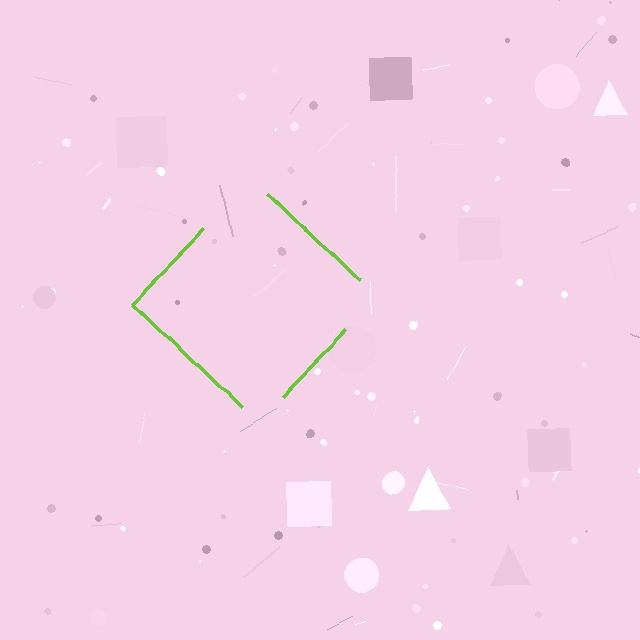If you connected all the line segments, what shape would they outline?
They would outline a diamond.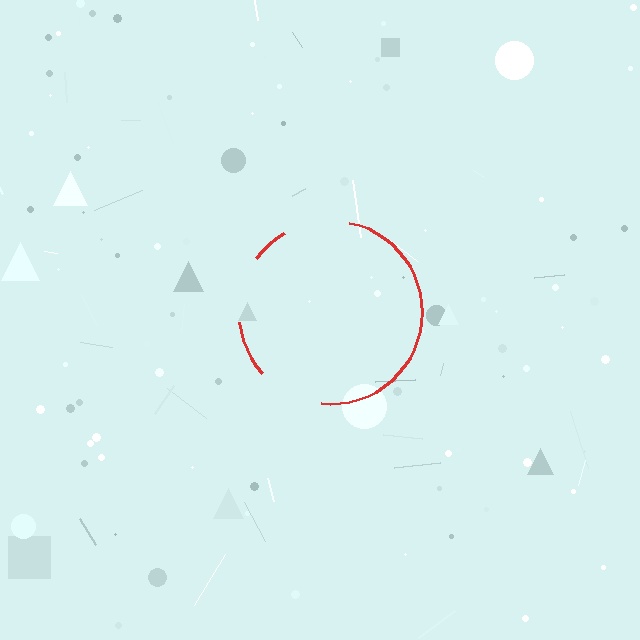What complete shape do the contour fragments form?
The contour fragments form a circle.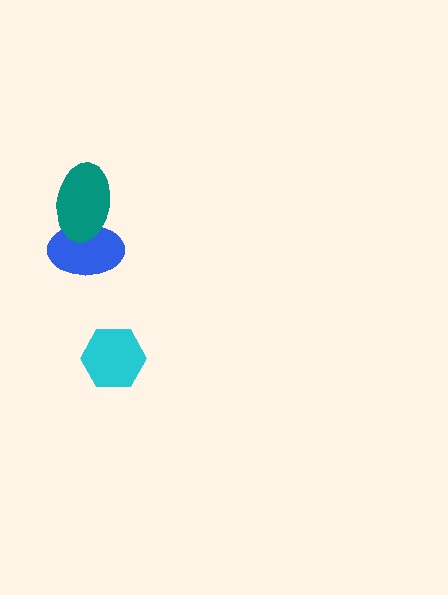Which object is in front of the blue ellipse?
The teal ellipse is in front of the blue ellipse.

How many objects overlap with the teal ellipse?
1 object overlaps with the teal ellipse.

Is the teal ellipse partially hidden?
No, no other shape covers it.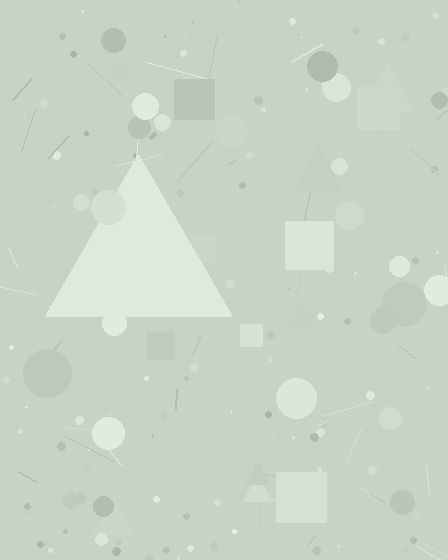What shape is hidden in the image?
A triangle is hidden in the image.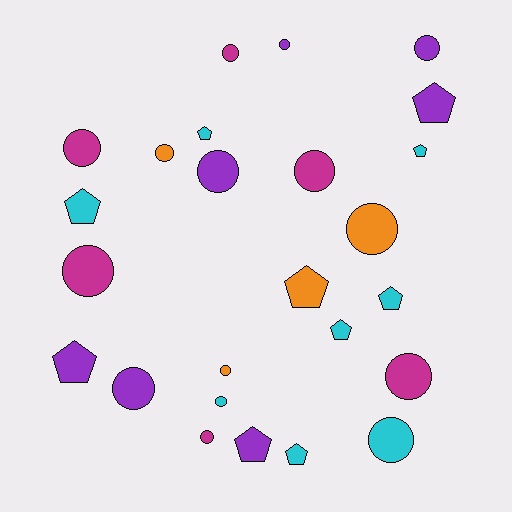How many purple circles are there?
There are 4 purple circles.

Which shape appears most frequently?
Circle, with 15 objects.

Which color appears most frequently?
Cyan, with 8 objects.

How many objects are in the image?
There are 25 objects.